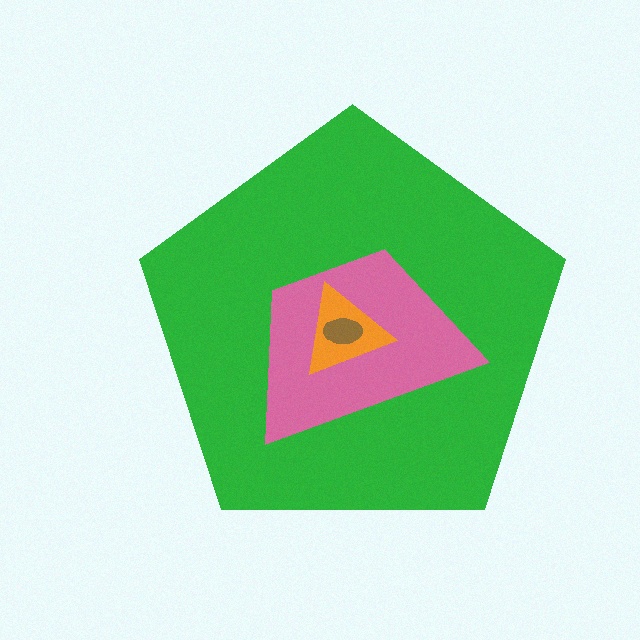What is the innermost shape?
The brown ellipse.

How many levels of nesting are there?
4.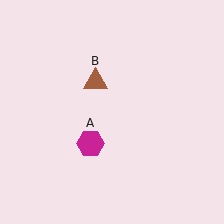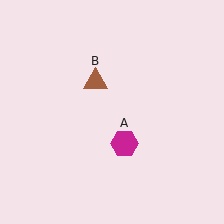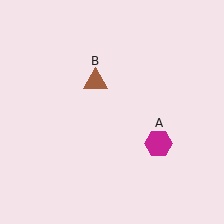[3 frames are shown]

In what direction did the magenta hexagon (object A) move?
The magenta hexagon (object A) moved right.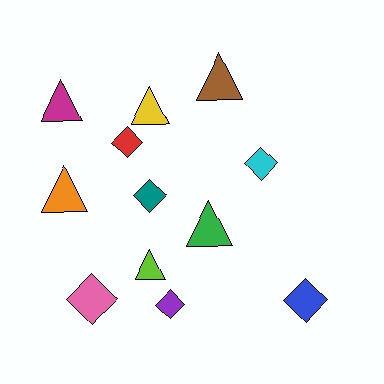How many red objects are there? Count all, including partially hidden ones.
There is 1 red object.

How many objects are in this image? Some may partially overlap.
There are 12 objects.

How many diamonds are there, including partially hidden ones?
There are 6 diamonds.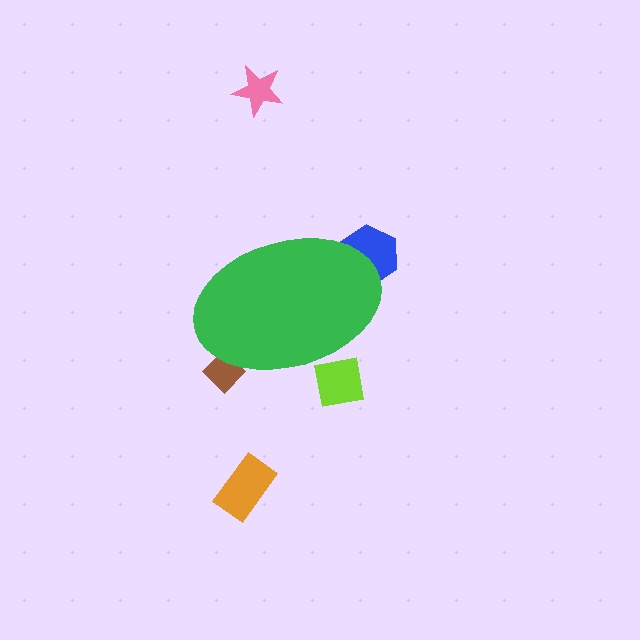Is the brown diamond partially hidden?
Yes, the brown diamond is partially hidden behind the green ellipse.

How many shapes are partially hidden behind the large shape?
3 shapes are partially hidden.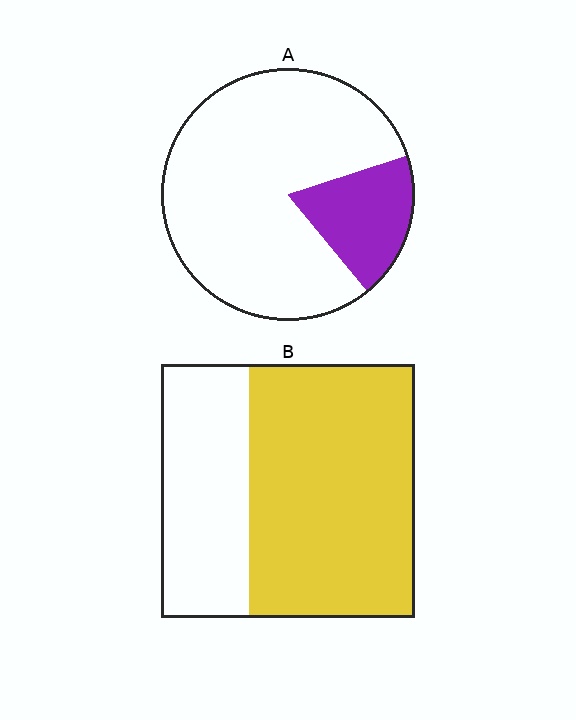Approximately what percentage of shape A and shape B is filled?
A is approximately 20% and B is approximately 65%.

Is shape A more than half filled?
No.